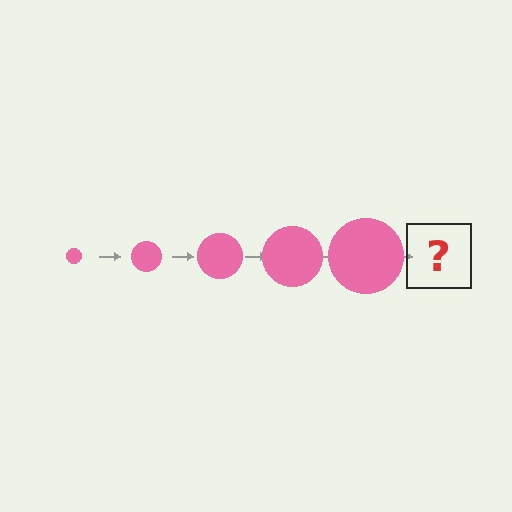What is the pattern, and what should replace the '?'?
The pattern is that the circle gets progressively larger each step. The '?' should be a pink circle, larger than the previous one.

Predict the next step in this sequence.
The next step is a pink circle, larger than the previous one.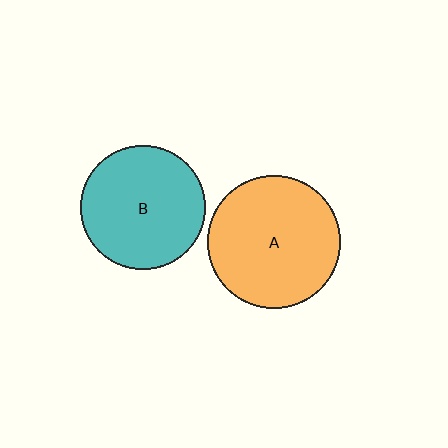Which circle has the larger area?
Circle A (orange).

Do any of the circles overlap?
No, none of the circles overlap.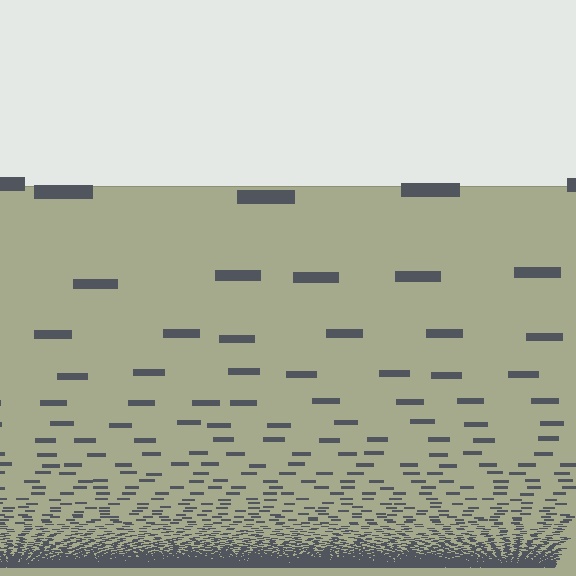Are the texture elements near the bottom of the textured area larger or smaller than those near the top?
Smaller. The gradient is inverted — elements near the bottom are smaller and denser.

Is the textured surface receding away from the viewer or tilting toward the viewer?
The surface appears to tilt toward the viewer. Texture elements get larger and sparser toward the top.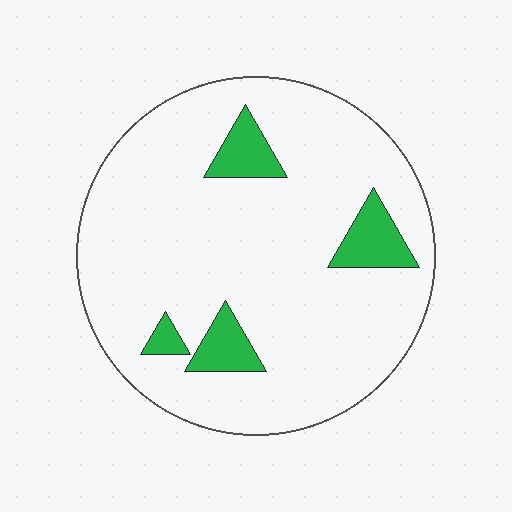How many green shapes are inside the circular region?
4.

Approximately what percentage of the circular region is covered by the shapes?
Approximately 10%.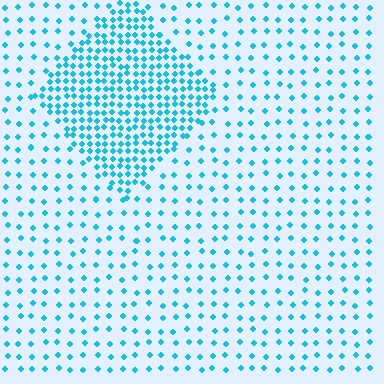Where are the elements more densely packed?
The elements are more densely packed inside the diamond boundary.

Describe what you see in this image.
The image contains small cyan elements arranged at two different densities. A diamond-shaped region is visible where the elements are more densely packed than the surrounding area.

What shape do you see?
I see a diamond.